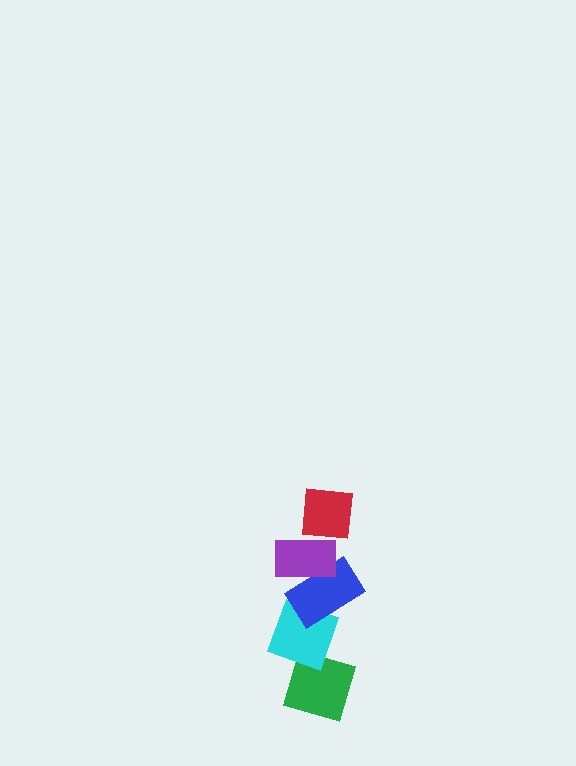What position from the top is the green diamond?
The green diamond is 5th from the top.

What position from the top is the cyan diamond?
The cyan diamond is 4th from the top.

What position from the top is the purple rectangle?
The purple rectangle is 2nd from the top.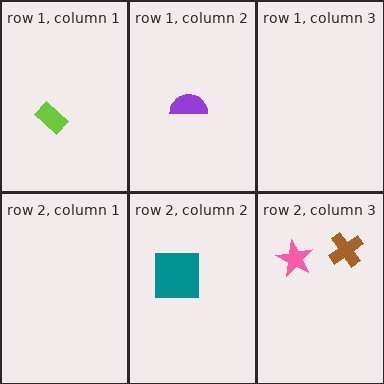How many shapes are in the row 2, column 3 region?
2.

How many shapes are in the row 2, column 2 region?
1.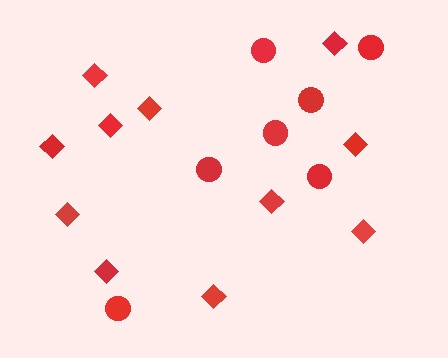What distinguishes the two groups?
There are 2 groups: one group of circles (7) and one group of diamonds (11).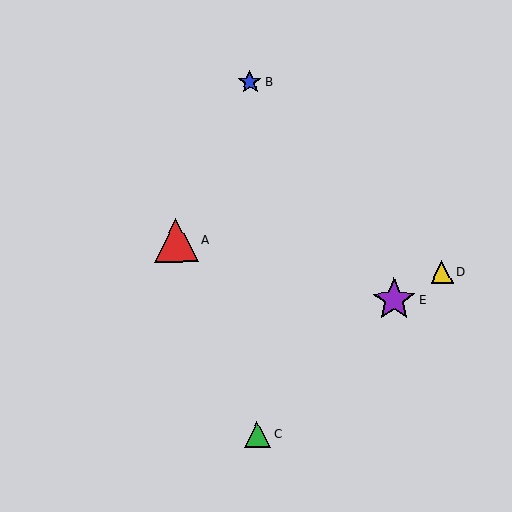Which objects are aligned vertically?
Objects B, C are aligned vertically.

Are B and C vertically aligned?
Yes, both are at x≈250.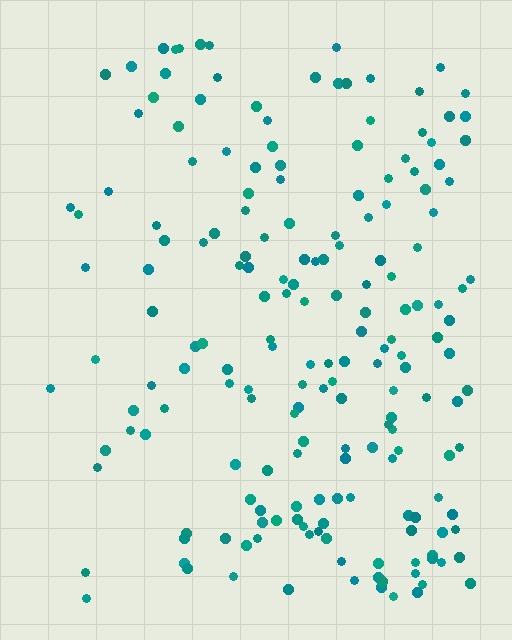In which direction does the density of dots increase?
From left to right, with the right side densest.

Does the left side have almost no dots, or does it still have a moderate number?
Still a moderate number, just noticeably fewer than the right.